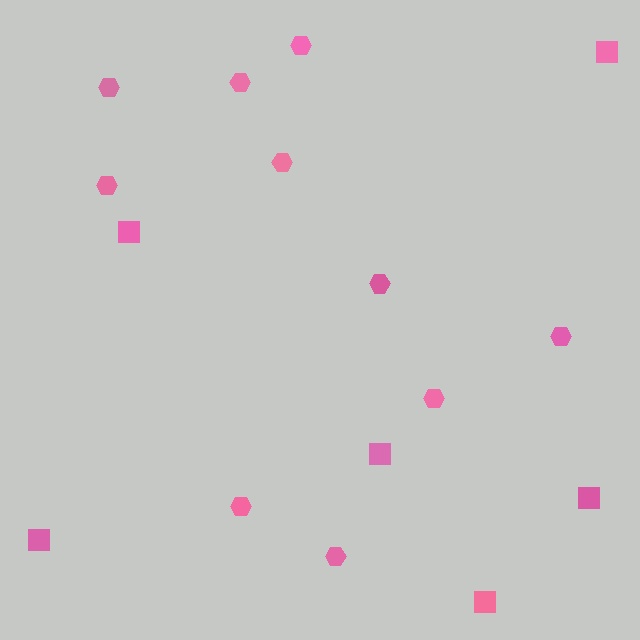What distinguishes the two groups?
There are 2 groups: one group of hexagons (10) and one group of squares (6).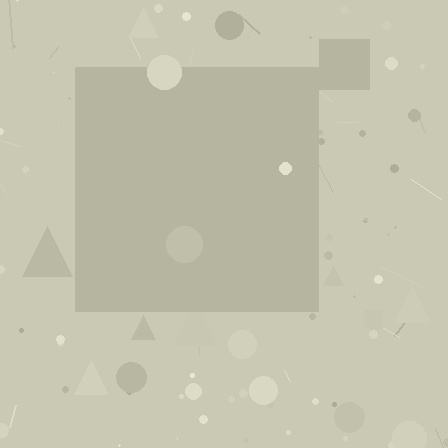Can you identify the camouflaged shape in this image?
The camouflaged shape is a square.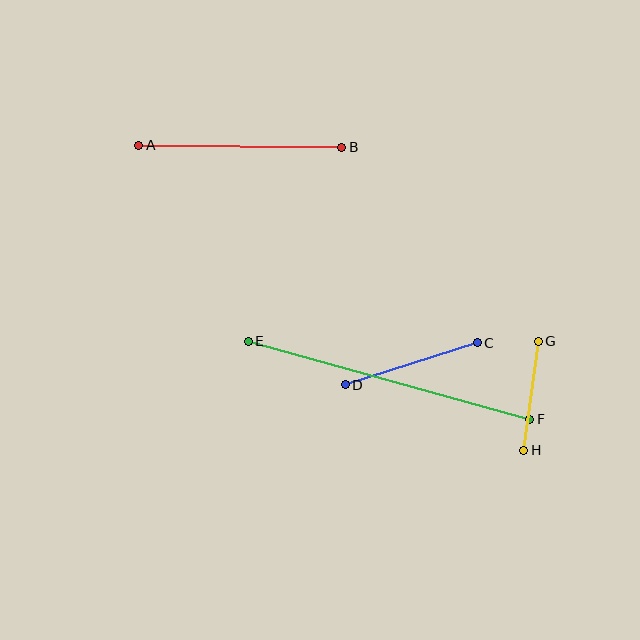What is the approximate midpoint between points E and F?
The midpoint is at approximately (389, 380) pixels.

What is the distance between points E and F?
The distance is approximately 292 pixels.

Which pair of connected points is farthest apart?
Points E and F are farthest apart.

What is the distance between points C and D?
The distance is approximately 138 pixels.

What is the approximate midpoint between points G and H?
The midpoint is at approximately (531, 396) pixels.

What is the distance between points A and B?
The distance is approximately 203 pixels.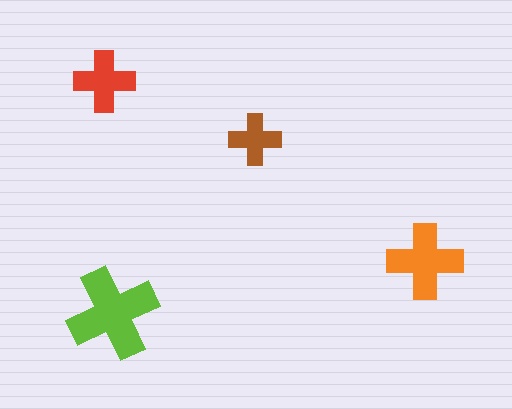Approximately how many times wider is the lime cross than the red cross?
About 1.5 times wider.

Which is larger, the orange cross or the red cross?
The orange one.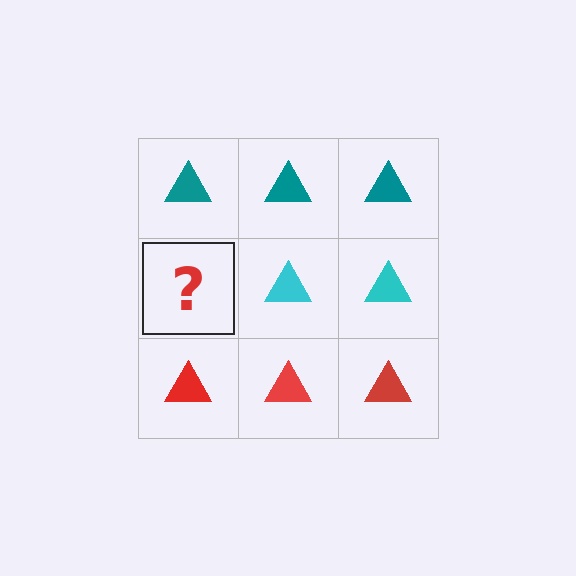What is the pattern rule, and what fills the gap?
The rule is that each row has a consistent color. The gap should be filled with a cyan triangle.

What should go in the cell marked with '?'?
The missing cell should contain a cyan triangle.